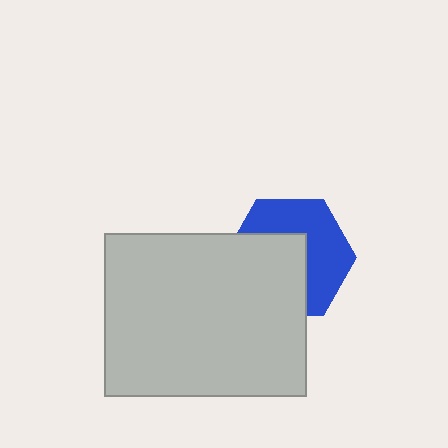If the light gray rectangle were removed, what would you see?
You would see the complete blue hexagon.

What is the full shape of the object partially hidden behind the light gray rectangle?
The partially hidden object is a blue hexagon.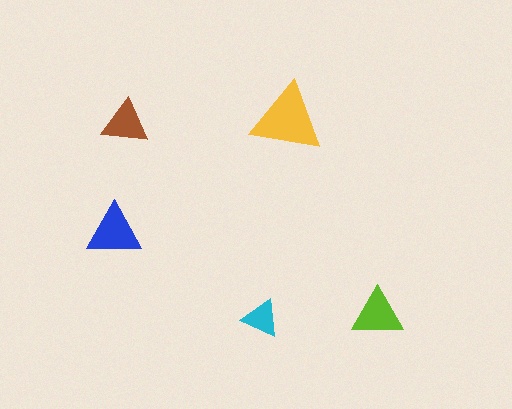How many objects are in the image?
There are 5 objects in the image.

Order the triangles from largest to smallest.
the yellow one, the blue one, the lime one, the brown one, the cyan one.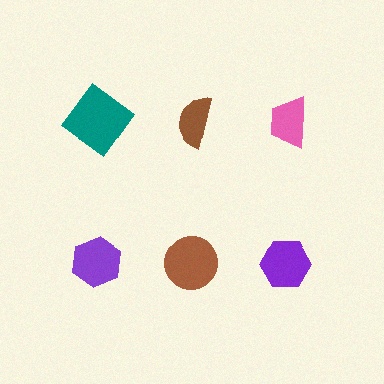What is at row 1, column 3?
A pink trapezoid.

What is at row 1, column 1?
A teal diamond.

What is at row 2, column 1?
A purple hexagon.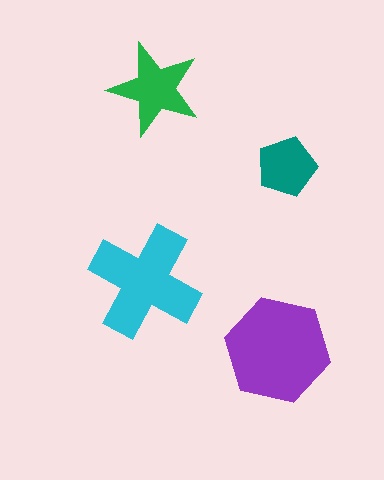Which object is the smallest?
The teal pentagon.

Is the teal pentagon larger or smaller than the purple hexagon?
Smaller.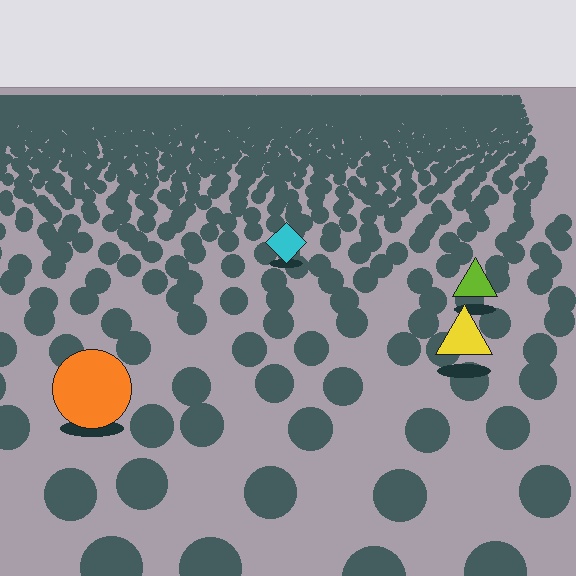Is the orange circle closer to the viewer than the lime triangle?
Yes. The orange circle is closer — you can tell from the texture gradient: the ground texture is coarser near it.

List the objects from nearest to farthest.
From nearest to farthest: the orange circle, the yellow triangle, the lime triangle, the cyan diamond.